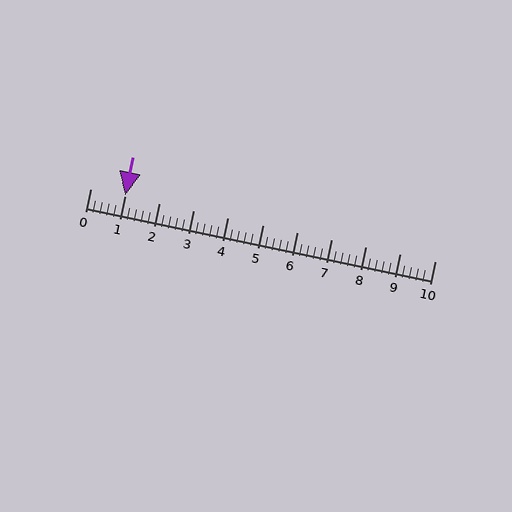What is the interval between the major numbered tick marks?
The major tick marks are spaced 1 units apart.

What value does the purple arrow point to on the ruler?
The purple arrow points to approximately 1.0.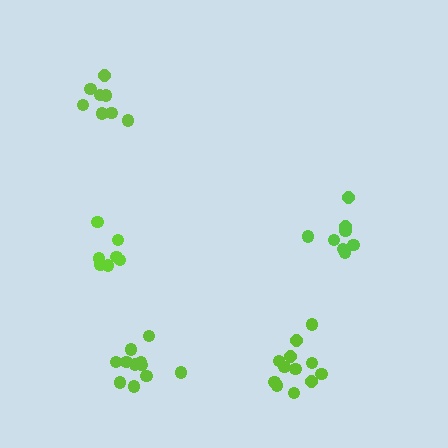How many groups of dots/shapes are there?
There are 5 groups.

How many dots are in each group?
Group 1: 12 dots, Group 2: 11 dots, Group 3: 7 dots, Group 4: 8 dots, Group 5: 8 dots (46 total).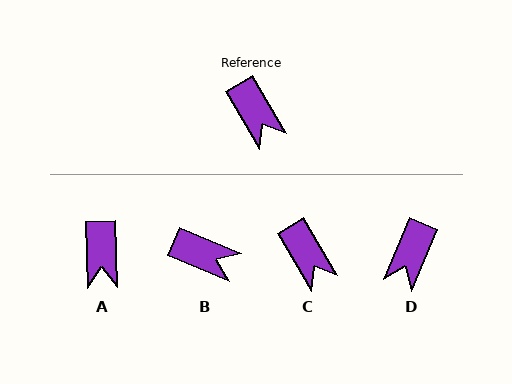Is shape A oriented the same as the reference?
No, it is off by about 29 degrees.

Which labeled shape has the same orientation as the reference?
C.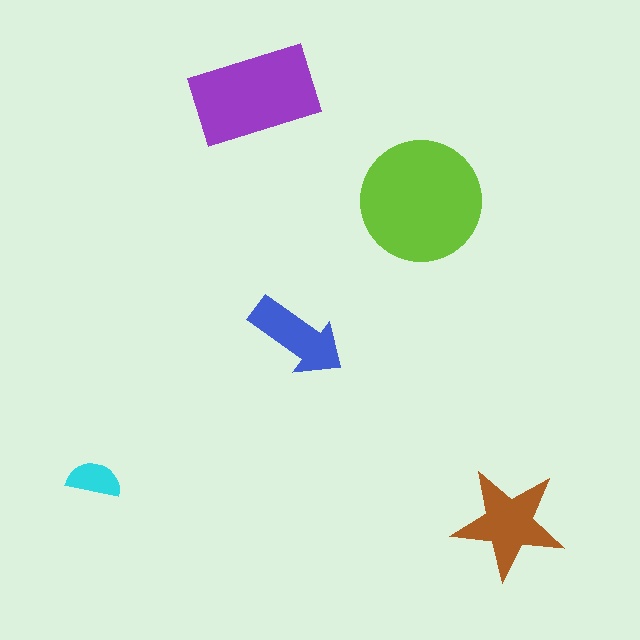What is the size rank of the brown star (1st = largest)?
3rd.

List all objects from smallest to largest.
The cyan semicircle, the blue arrow, the brown star, the purple rectangle, the lime circle.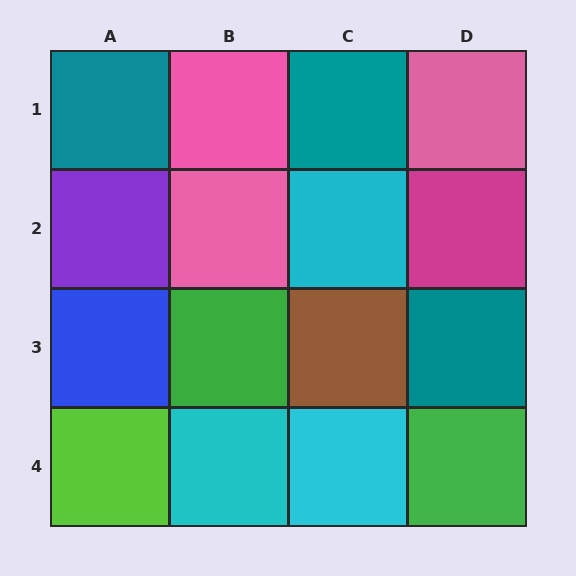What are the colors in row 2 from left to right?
Purple, pink, cyan, magenta.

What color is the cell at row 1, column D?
Pink.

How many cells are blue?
1 cell is blue.